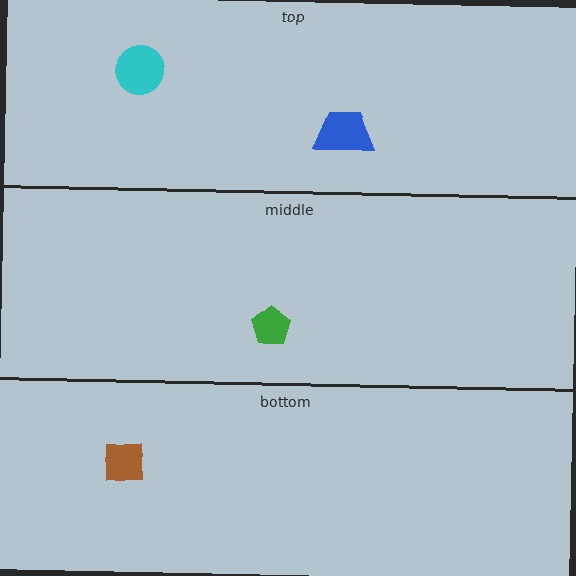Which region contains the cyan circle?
The top region.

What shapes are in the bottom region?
The brown square.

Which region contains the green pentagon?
The middle region.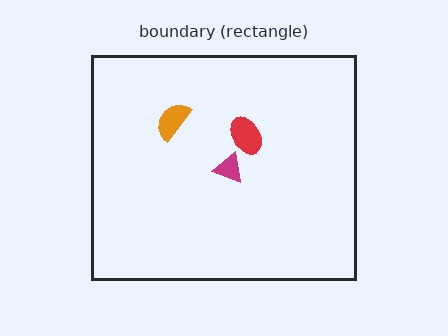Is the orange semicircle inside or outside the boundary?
Inside.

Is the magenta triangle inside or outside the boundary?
Inside.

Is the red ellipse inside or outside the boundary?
Inside.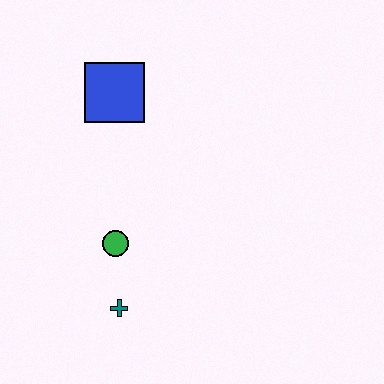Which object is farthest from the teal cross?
The blue square is farthest from the teal cross.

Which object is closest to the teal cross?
The green circle is closest to the teal cross.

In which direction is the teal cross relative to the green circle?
The teal cross is below the green circle.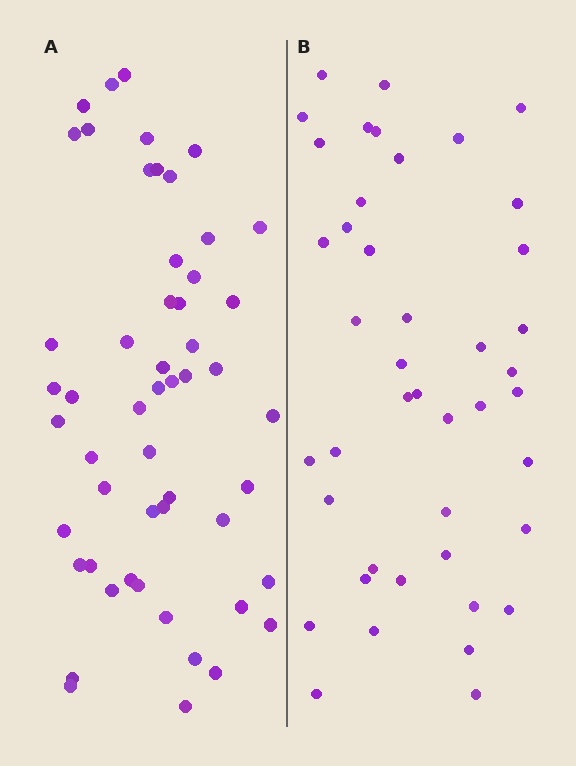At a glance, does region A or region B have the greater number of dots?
Region A (the left region) has more dots.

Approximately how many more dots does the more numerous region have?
Region A has roughly 10 or so more dots than region B.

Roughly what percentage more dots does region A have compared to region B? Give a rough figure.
About 25% more.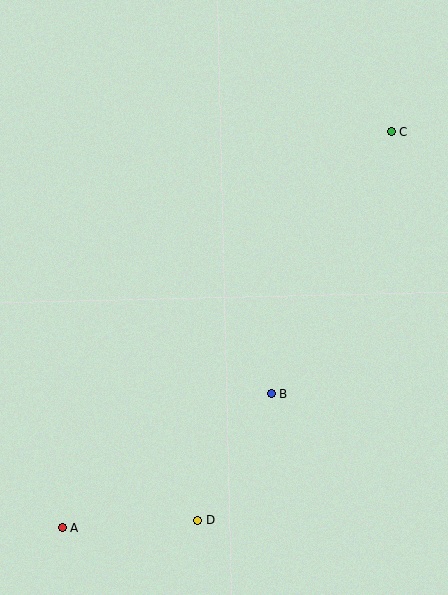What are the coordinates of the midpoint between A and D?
The midpoint between A and D is at (130, 524).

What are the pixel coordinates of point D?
Point D is at (198, 521).